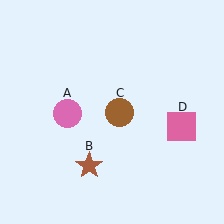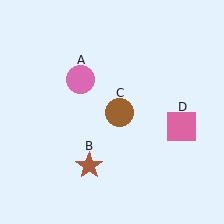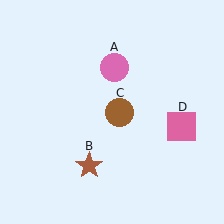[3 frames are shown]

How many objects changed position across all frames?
1 object changed position: pink circle (object A).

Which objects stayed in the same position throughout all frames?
Brown star (object B) and brown circle (object C) and pink square (object D) remained stationary.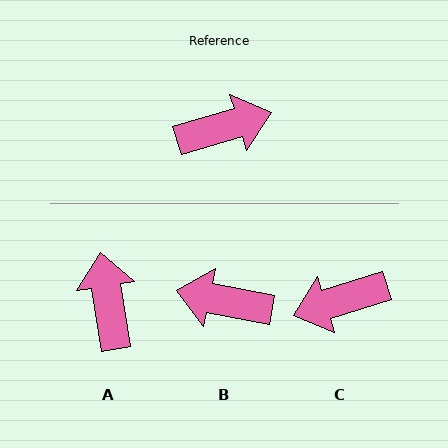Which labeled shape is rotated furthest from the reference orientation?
C, about 179 degrees away.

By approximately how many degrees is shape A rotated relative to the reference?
Approximately 83 degrees counter-clockwise.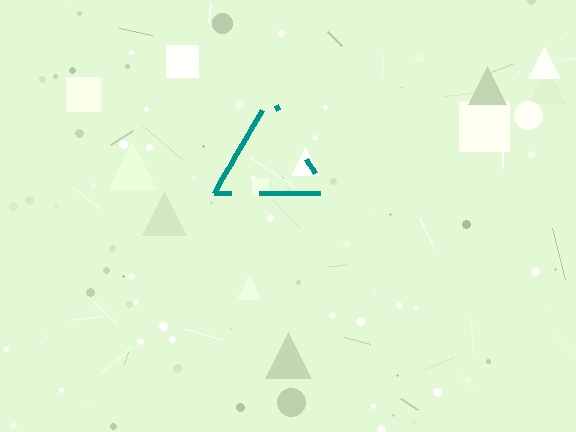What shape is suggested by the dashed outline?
The dashed outline suggests a triangle.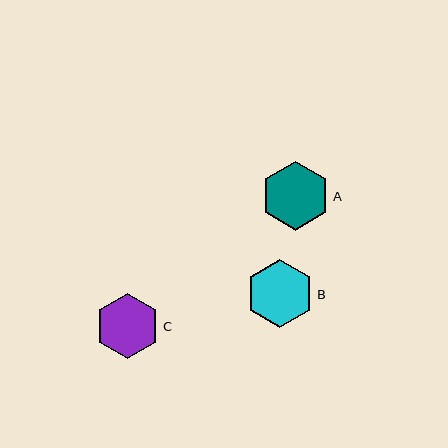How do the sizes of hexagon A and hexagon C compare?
Hexagon A and hexagon C are approximately the same size.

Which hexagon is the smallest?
Hexagon C is the smallest with a size of approximately 65 pixels.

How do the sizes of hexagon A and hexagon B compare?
Hexagon A and hexagon B are approximately the same size.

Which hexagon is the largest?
Hexagon A is the largest with a size of approximately 69 pixels.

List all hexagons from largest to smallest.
From largest to smallest: A, B, C.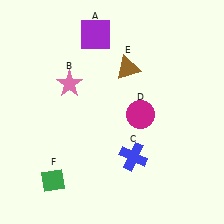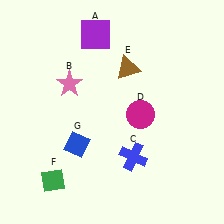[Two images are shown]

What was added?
A blue diamond (G) was added in Image 2.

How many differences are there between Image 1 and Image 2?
There is 1 difference between the two images.